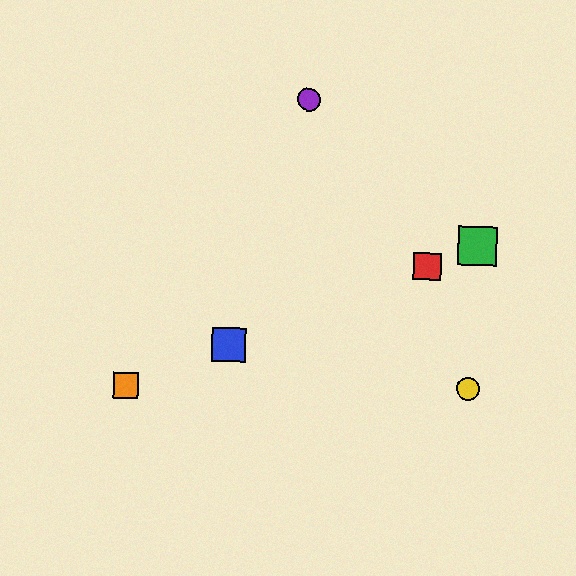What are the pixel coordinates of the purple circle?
The purple circle is at (309, 100).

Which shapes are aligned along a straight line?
The red square, the blue square, the green square, the orange square are aligned along a straight line.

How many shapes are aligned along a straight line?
4 shapes (the red square, the blue square, the green square, the orange square) are aligned along a straight line.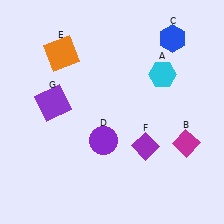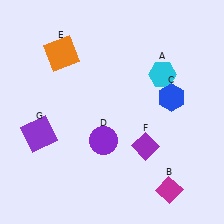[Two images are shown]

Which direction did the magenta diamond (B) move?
The magenta diamond (B) moved down.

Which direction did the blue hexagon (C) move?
The blue hexagon (C) moved down.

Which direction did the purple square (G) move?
The purple square (G) moved down.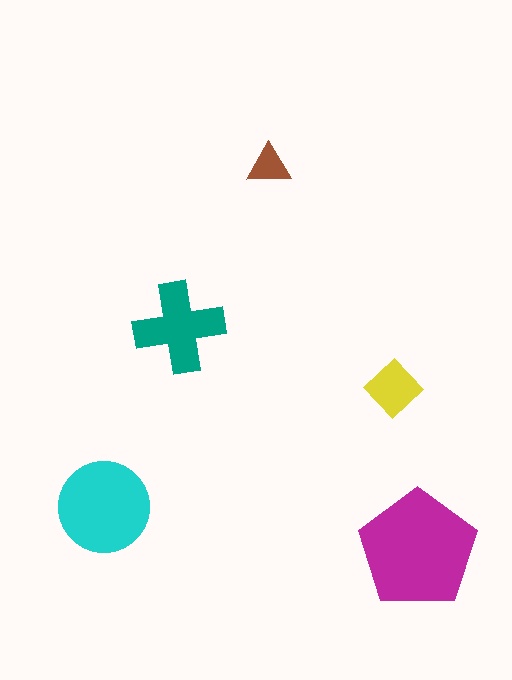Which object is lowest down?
The magenta pentagon is bottommost.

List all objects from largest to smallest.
The magenta pentagon, the cyan circle, the teal cross, the yellow diamond, the brown triangle.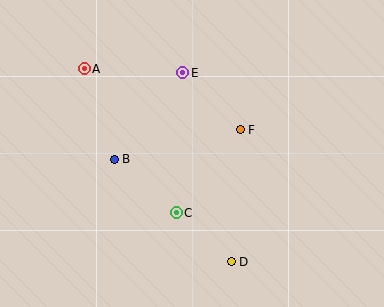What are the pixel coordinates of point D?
Point D is at (231, 262).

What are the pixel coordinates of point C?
Point C is at (176, 213).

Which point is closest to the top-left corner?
Point A is closest to the top-left corner.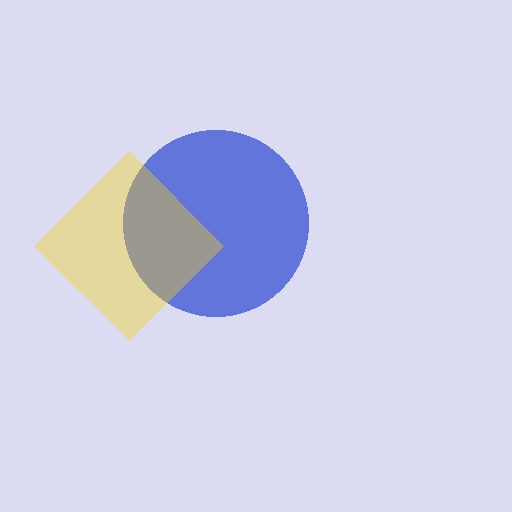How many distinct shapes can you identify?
There are 2 distinct shapes: a blue circle, a yellow diamond.